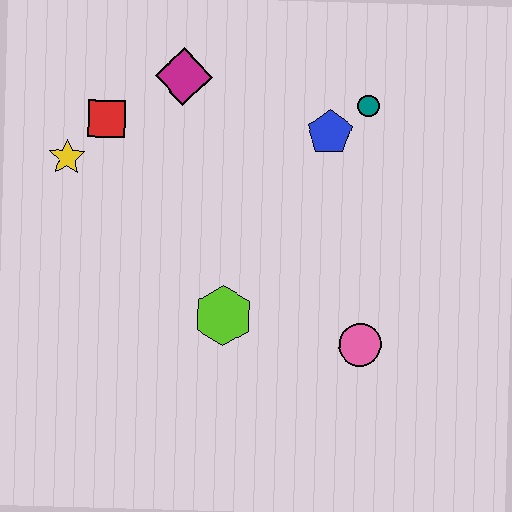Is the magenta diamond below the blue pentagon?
No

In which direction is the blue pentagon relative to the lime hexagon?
The blue pentagon is above the lime hexagon.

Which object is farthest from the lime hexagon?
The teal circle is farthest from the lime hexagon.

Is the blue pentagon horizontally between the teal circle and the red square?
Yes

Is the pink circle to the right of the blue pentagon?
Yes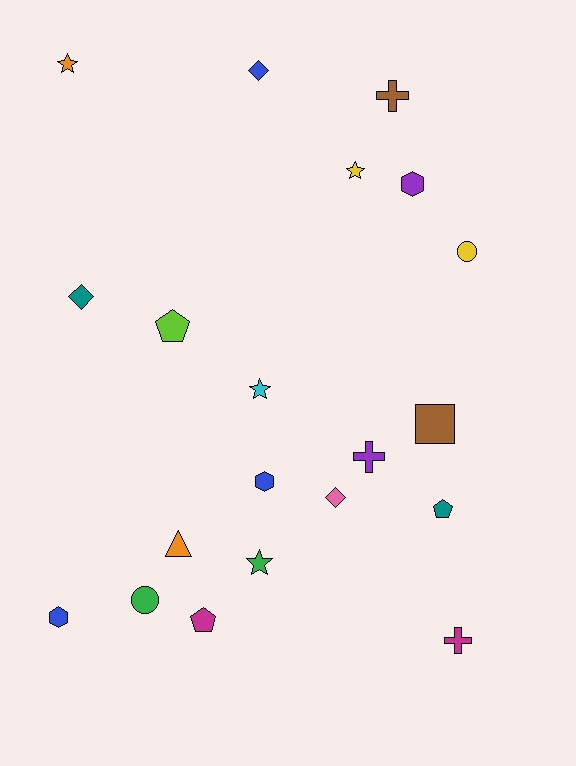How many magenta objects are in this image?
There are 2 magenta objects.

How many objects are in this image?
There are 20 objects.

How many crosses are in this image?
There are 3 crosses.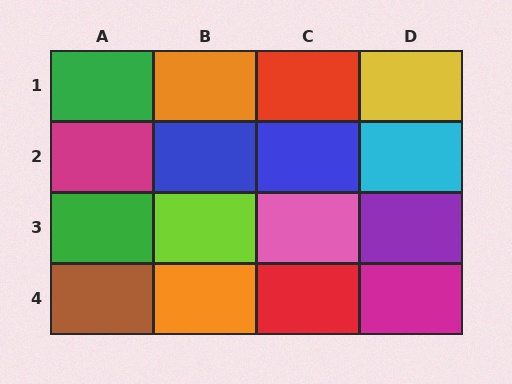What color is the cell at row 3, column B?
Lime.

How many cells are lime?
1 cell is lime.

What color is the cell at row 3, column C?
Pink.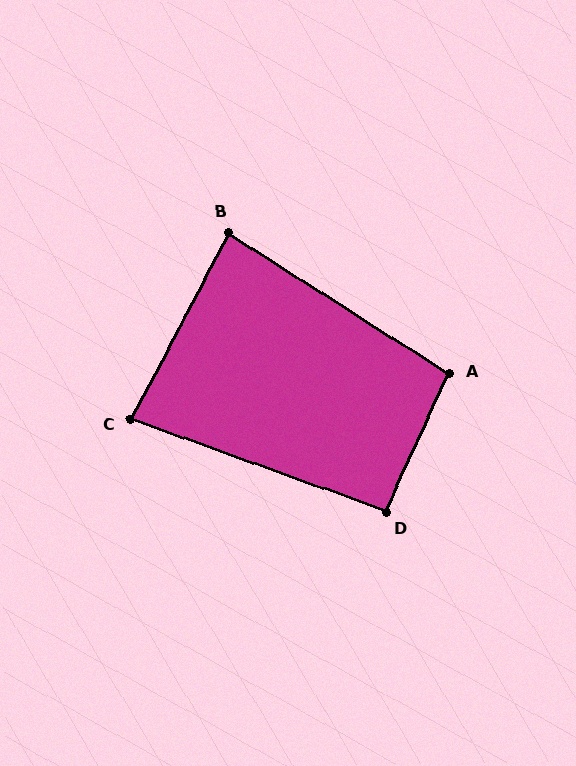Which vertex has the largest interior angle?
A, at approximately 98 degrees.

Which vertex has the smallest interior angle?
C, at approximately 82 degrees.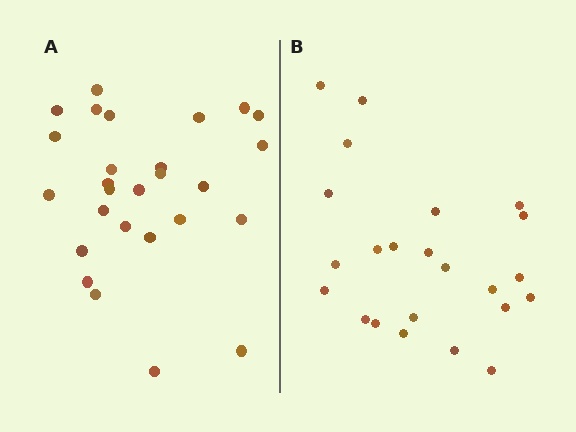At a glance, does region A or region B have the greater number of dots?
Region A (the left region) has more dots.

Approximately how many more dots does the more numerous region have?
Region A has about 4 more dots than region B.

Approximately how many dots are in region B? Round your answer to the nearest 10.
About 20 dots. (The exact count is 23, which rounds to 20.)